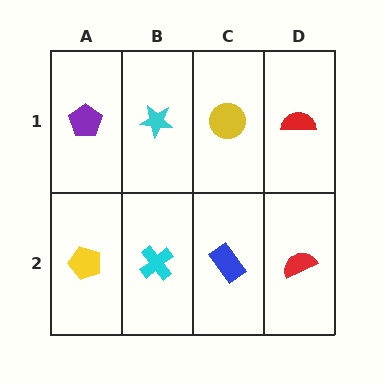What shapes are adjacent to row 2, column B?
A cyan star (row 1, column B), a yellow pentagon (row 2, column A), a blue rectangle (row 2, column C).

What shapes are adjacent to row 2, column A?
A purple pentagon (row 1, column A), a cyan cross (row 2, column B).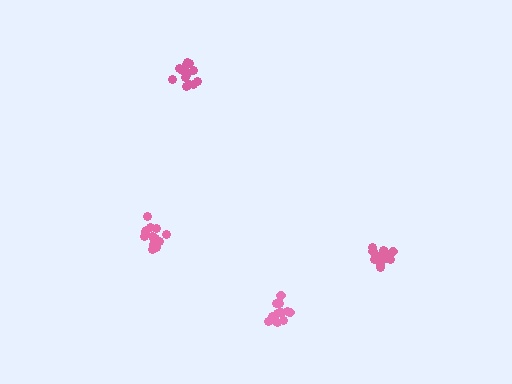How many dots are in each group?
Group 1: 15 dots, Group 2: 14 dots, Group 3: 13 dots, Group 4: 16 dots (58 total).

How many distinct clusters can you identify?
There are 4 distinct clusters.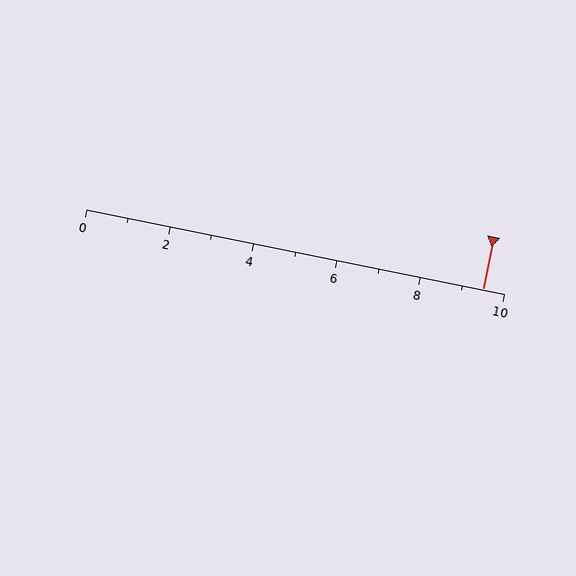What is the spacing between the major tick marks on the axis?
The major ticks are spaced 2 apart.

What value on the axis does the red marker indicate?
The marker indicates approximately 9.5.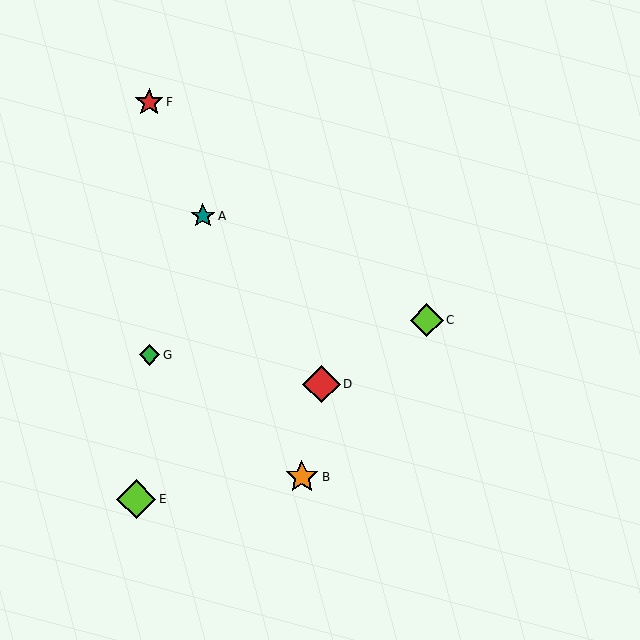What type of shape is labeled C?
Shape C is a lime diamond.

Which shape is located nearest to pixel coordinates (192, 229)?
The teal star (labeled A) at (203, 216) is nearest to that location.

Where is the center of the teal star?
The center of the teal star is at (203, 216).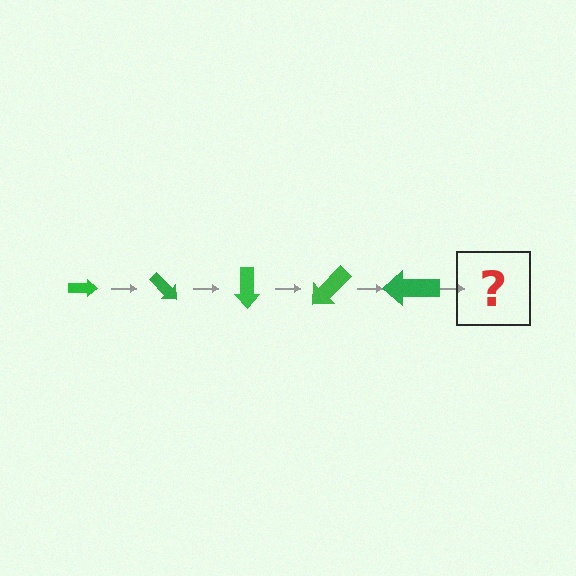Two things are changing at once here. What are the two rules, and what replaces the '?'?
The two rules are that the arrow grows larger each step and it rotates 45 degrees each step. The '?' should be an arrow, larger than the previous one and rotated 225 degrees from the start.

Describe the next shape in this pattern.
It should be an arrow, larger than the previous one and rotated 225 degrees from the start.